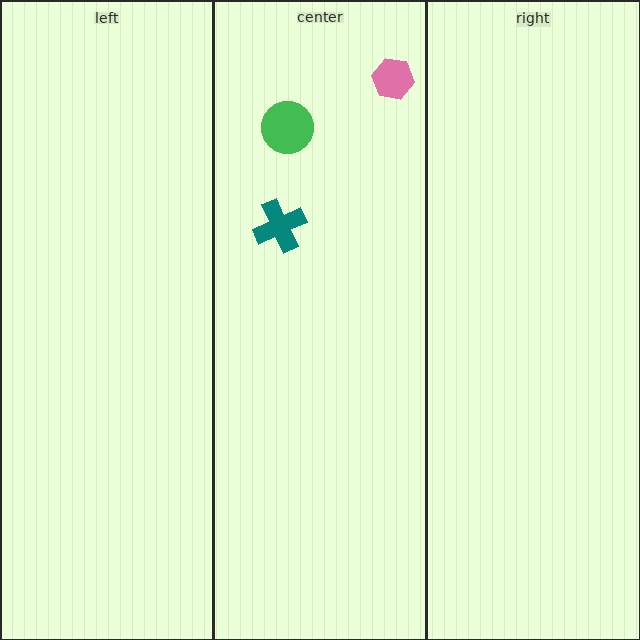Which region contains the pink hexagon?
The center region.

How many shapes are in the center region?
3.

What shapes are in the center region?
The pink hexagon, the teal cross, the green circle.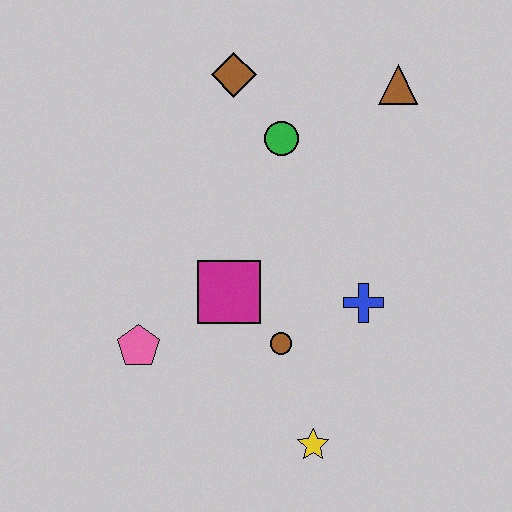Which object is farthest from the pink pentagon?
The brown triangle is farthest from the pink pentagon.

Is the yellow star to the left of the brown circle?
No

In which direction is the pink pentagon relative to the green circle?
The pink pentagon is below the green circle.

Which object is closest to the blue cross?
The brown circle is closest to the blue cross.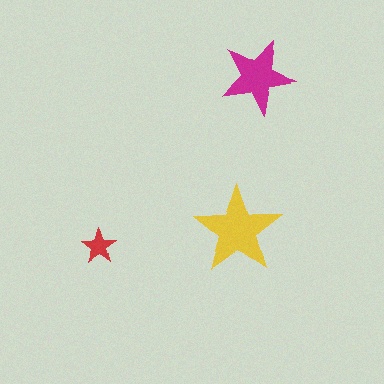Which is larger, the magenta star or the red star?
The magenta one.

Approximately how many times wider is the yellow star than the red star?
About 2.5 times wider.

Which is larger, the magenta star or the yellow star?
The yellow one.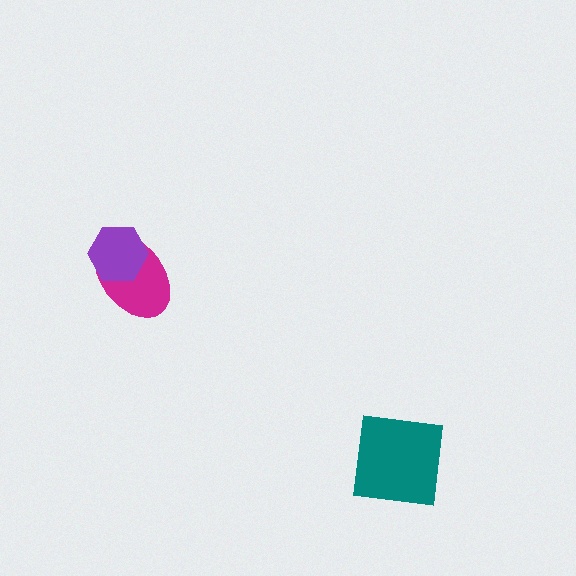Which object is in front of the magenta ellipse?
The purple hexagon is in front of the magenta ellipse.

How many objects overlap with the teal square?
0 objects overlap with the teal square.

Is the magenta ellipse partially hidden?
Yes, it is partially covered by another shape.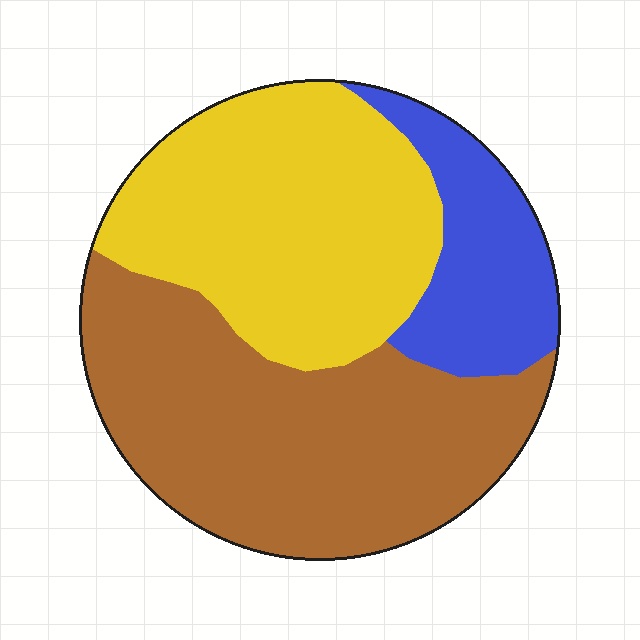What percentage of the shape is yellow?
Yellow covers 38% of the shape.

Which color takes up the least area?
Blue, at roughly 15%.